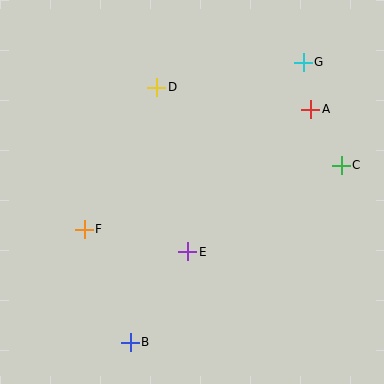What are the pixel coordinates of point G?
Point G is at (303, 62).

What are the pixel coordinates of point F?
Point F is at (84, 229).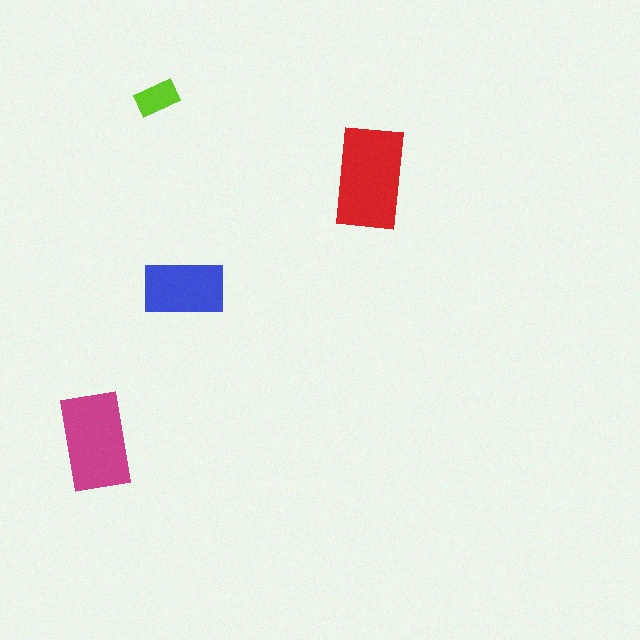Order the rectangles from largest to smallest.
the red one, the magenta one, the blue one, the lime one.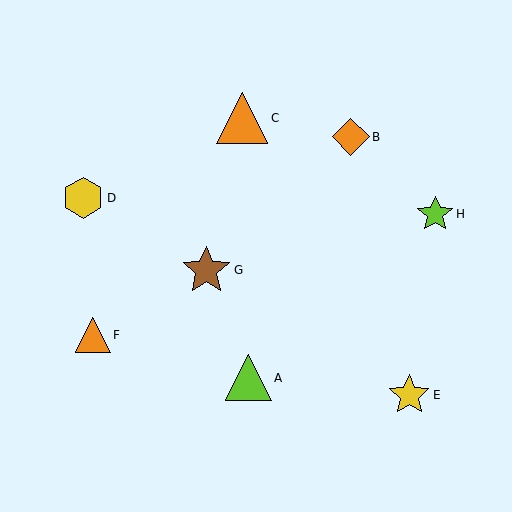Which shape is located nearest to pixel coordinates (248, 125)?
The orange triangle (labeled C) at (242, 118) is nearest to that location.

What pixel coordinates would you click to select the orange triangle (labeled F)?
Click at (93, 335) to select the orange triangle F.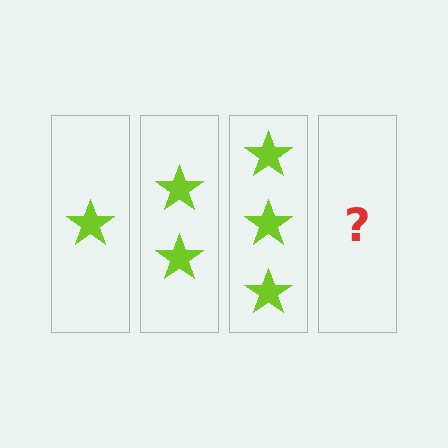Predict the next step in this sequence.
The next step is 4 stars.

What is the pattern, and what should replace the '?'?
The pattern is that each step adds one more star. The '?' should be 4 stars.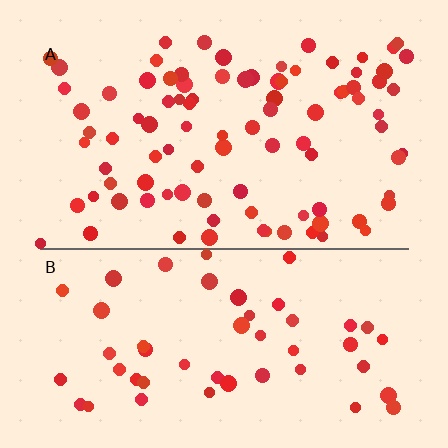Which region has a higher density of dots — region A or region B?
A (the top).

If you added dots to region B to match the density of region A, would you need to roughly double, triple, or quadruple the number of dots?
Approximately double.